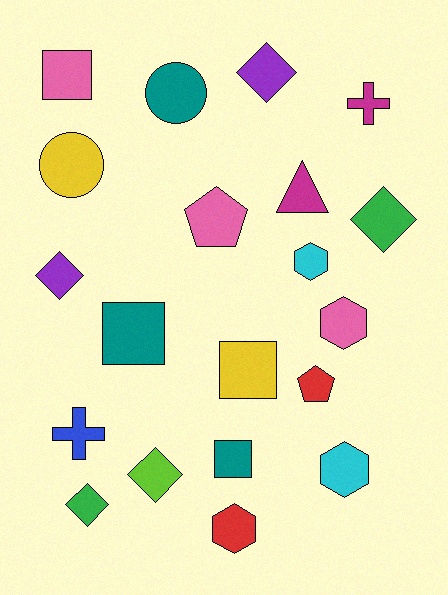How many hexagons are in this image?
There are 4 hexagons.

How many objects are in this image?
There are 20 objects.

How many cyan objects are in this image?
There are 2 cyan objects.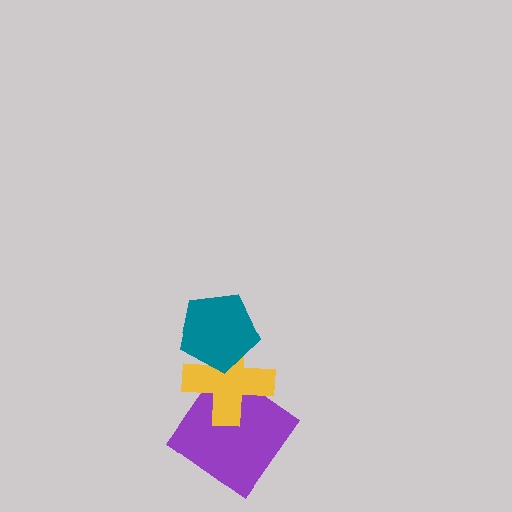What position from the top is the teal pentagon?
The teal pentagon is 1st from the top.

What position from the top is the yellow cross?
The yellow cross is 2nd from the top.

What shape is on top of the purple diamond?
The yellow cross is on top of the purple diamond.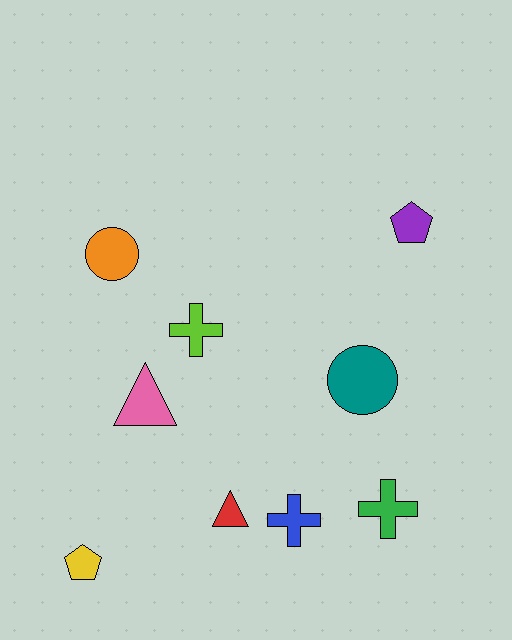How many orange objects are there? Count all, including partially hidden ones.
There is 1 orange object.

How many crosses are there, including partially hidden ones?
There are 3 crosses.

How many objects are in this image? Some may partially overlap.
There are 9 objects.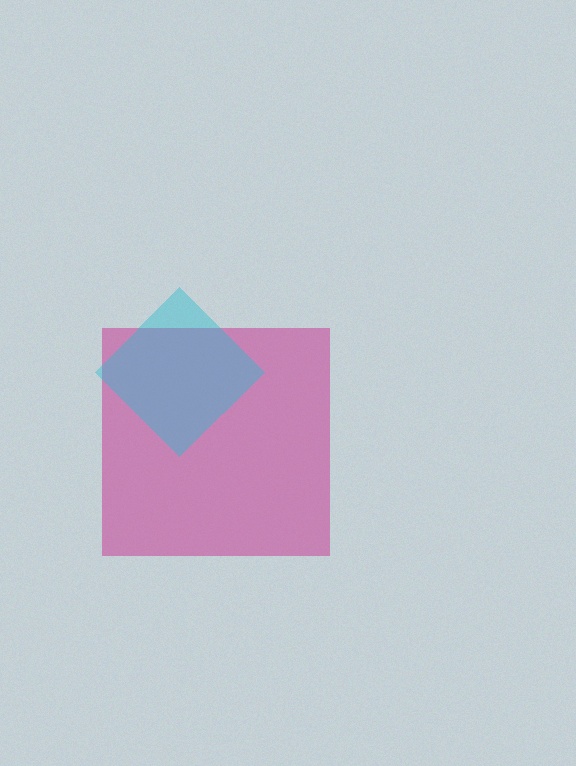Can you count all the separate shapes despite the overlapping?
Yes, there are 2 separate shapes.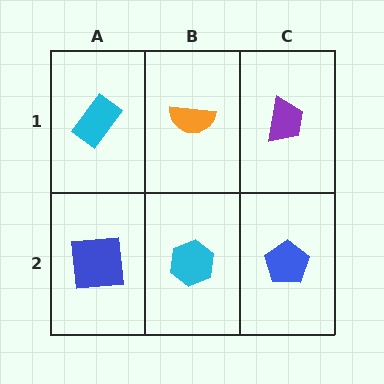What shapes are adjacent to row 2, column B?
An orange semicircle (row 1, column B), a blue square (row 2, column A), a blue pentagon (row 2, column C).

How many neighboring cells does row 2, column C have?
2.